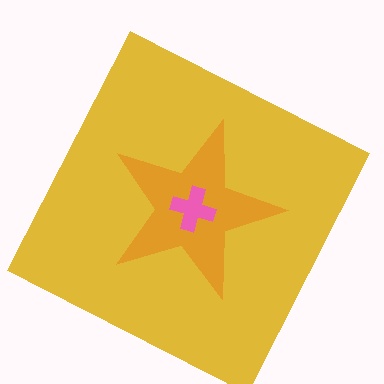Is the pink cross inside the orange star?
Yes.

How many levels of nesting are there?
3.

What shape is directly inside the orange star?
The pink cross.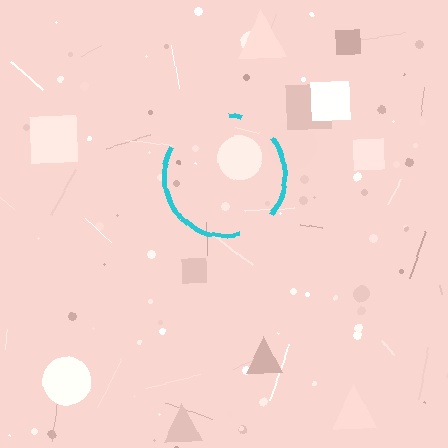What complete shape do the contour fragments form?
The contour fragments form a circle.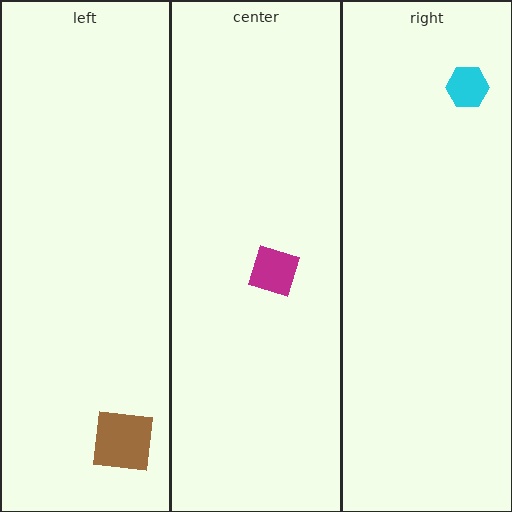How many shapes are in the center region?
1.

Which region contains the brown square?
The left region.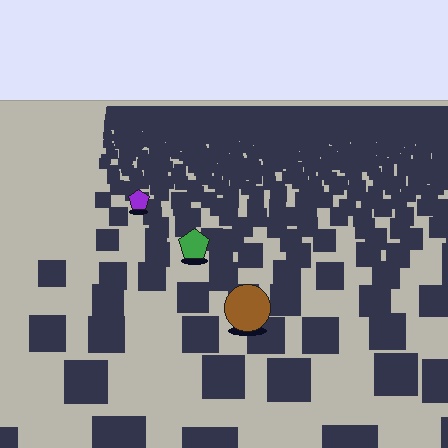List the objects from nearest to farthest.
From nearest to farthest: the brown circle, the green pentagon, the purple pentagon.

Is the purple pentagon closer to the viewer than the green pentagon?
No. The green pentagon is closer — you can tell from the texture gradient: the ground texture is coarser near it.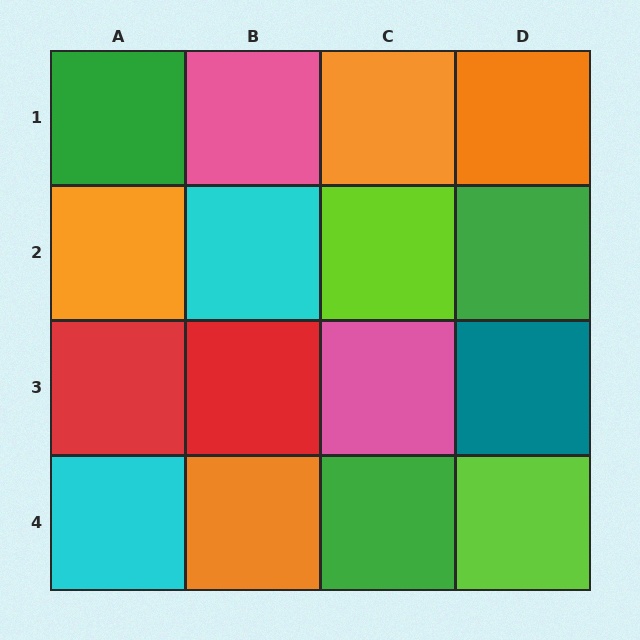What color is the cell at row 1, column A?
Green.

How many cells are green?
3 cells are green.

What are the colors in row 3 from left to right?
Red, red, pink, teal.